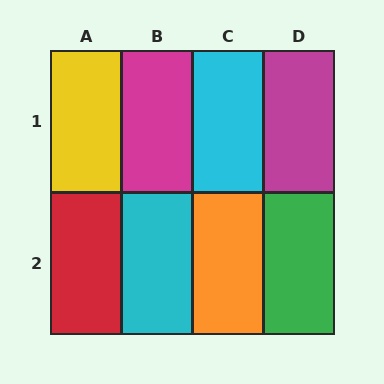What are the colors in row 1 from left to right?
Yellow, magenta, cyan, magenta.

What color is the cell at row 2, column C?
Orange.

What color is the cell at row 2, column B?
Cyan.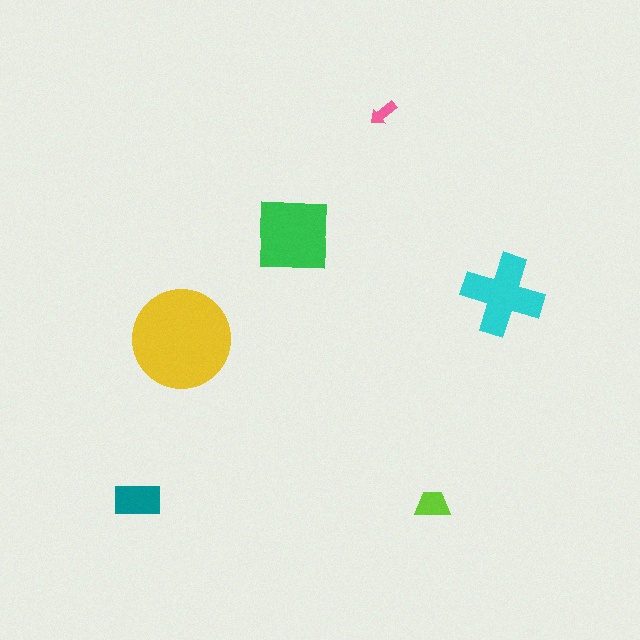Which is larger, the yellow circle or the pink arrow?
The yellow circle.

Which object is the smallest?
The pink arrow.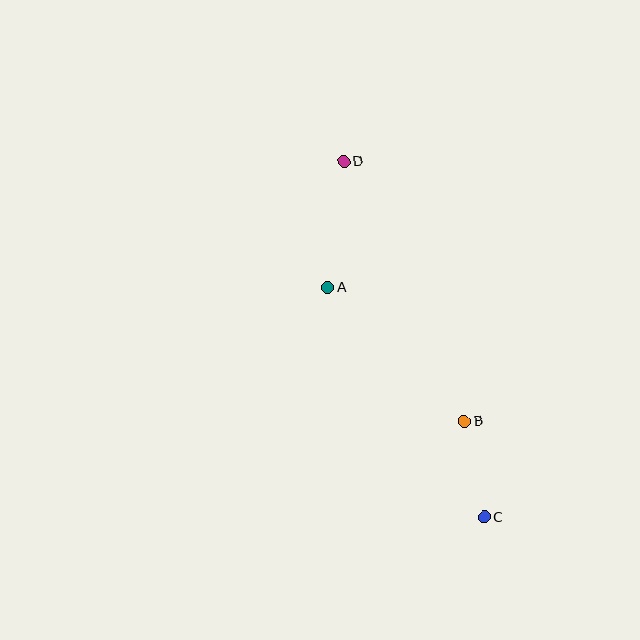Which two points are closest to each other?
Points B and C are closest to each other.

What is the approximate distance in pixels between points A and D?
The distance between A and D is approximately 127 pixels.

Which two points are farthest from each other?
Points C and D are farthest from each other.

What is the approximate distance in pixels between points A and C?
The distance between A and C is approximately 278 pixels.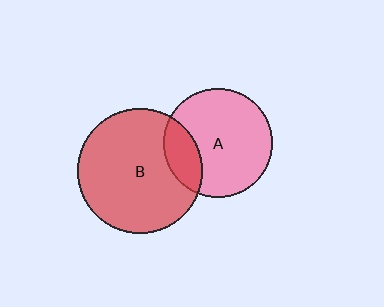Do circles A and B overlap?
Yes.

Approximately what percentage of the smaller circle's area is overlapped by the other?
Approximately 20%.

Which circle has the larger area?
Circle B (red).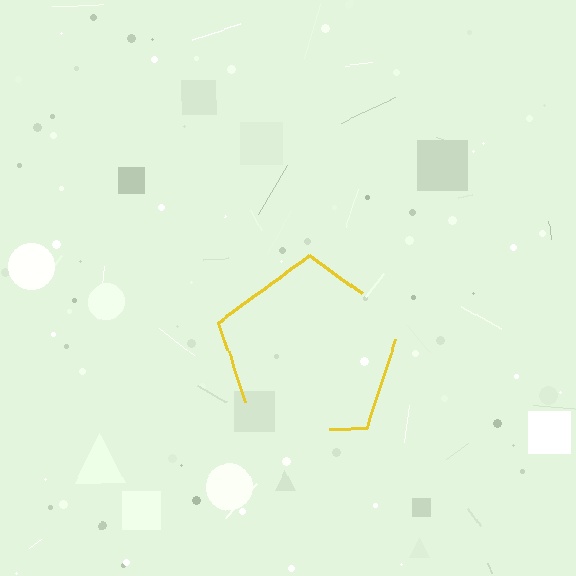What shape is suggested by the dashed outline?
The dashed outline suggests a pentagon.